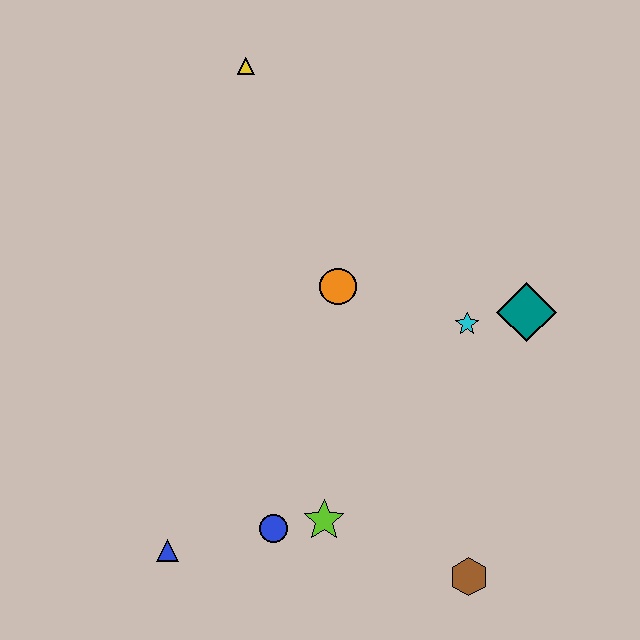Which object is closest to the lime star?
The blue circle is closest to the lime star.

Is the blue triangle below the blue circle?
Yes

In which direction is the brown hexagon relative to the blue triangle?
The brown hexagon is to the right of the blue triangle.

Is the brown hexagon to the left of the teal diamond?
Yes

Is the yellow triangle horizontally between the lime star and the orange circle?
No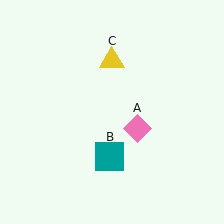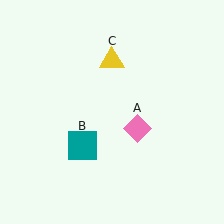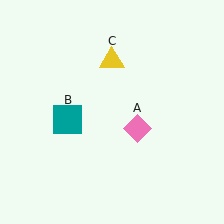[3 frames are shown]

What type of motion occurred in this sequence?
The teal square (object B) rotated clockwise around the center of the scene.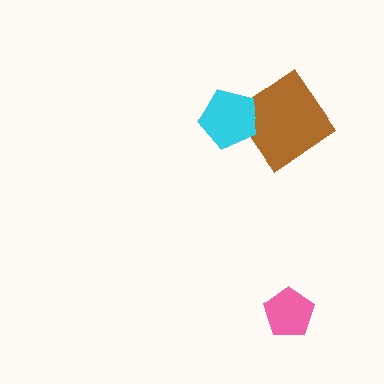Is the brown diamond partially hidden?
Yes, it is partially covered by another shape.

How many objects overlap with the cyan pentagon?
1 object overlaps with the cyan pentagon.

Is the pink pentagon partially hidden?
No, no other shape covers it.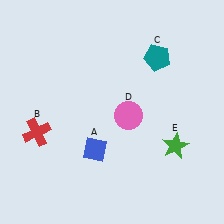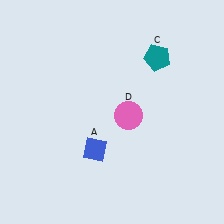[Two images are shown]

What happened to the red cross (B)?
The red cross (B) was removed in Image 2. It was in the bottom-left area of Image 1.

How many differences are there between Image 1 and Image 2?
There are 2 differences between the two images.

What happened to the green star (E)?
The green star (E) was removed in Image 2. It was in the bottom-right area of Image 1.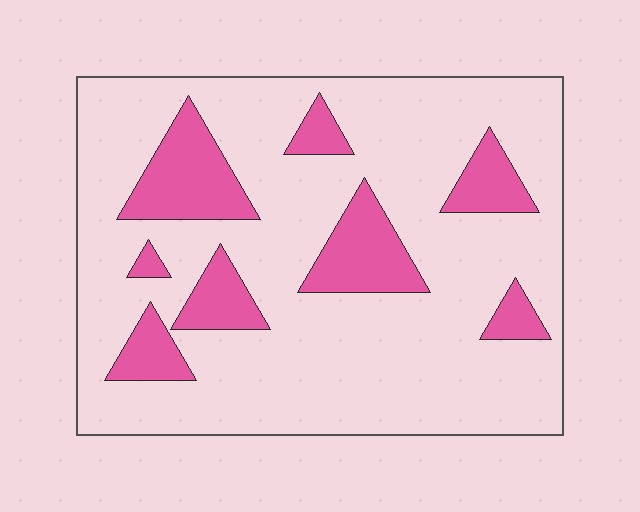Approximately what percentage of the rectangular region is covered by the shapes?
Approximately 20%.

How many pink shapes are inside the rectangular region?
8.